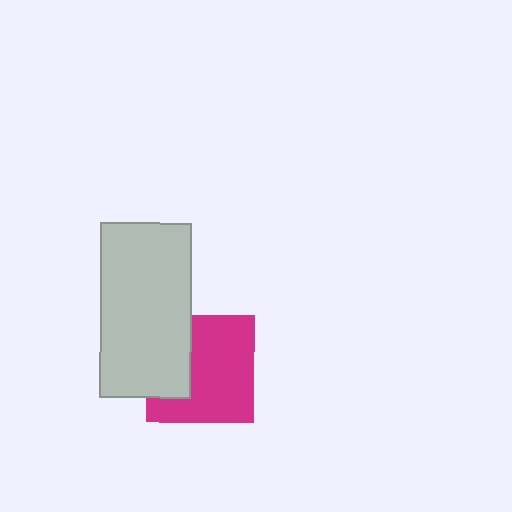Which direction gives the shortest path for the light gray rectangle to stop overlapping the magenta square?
Moving left gives the shortest separation.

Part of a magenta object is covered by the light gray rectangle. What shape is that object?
It is a square.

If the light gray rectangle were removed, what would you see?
You would see the complete magenta square.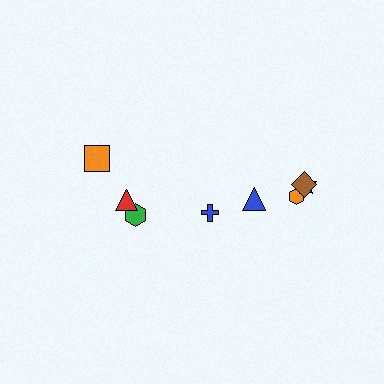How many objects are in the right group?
There are 5 objects.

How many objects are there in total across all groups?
There are 8 objects.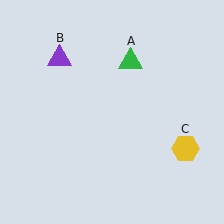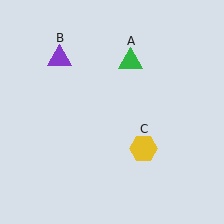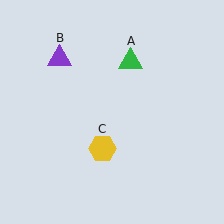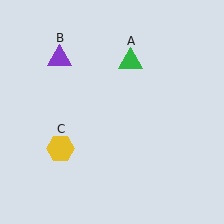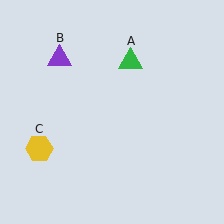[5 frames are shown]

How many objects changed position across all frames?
1 object changed position: yellow hexagon (object C).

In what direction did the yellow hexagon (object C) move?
The yellow hexagon (object C) moved left.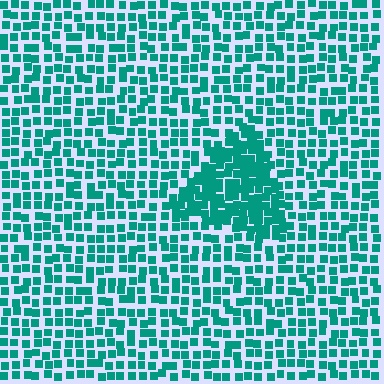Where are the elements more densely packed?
The elements are more densely packed inside the triangle boundary.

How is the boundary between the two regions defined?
The boundary is defined by a change in element density (approximately 1.9x ratio). All elements are the same color, size, and shape.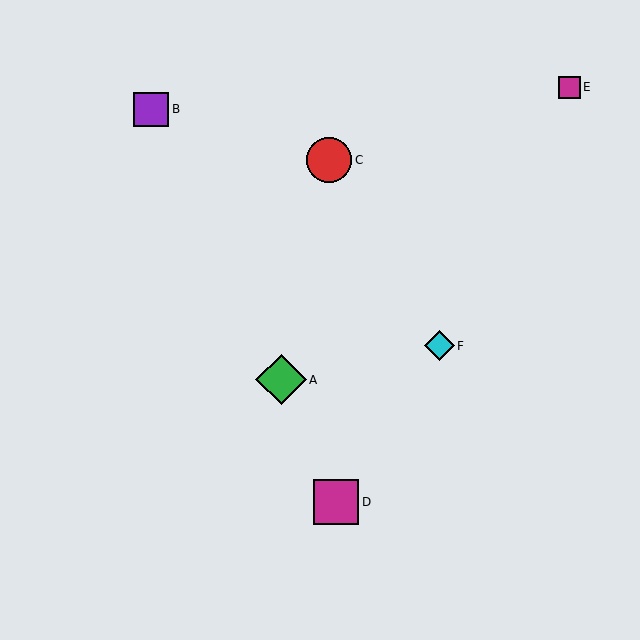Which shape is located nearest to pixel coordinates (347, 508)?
The magenta square (labeled D) at (336, 502) is nearest to that location.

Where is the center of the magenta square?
The center of the magenta square is at (569, 87).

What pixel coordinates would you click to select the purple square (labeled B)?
Click at (151, 109) to select the purple square B.